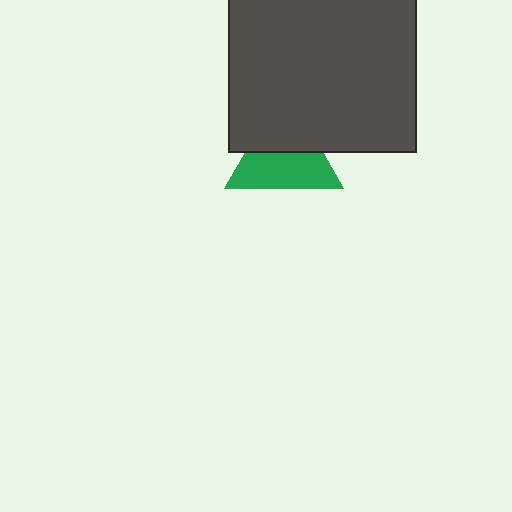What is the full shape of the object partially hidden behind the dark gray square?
The partially hidden object is a green triangle.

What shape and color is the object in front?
The object in front is a dark gray square.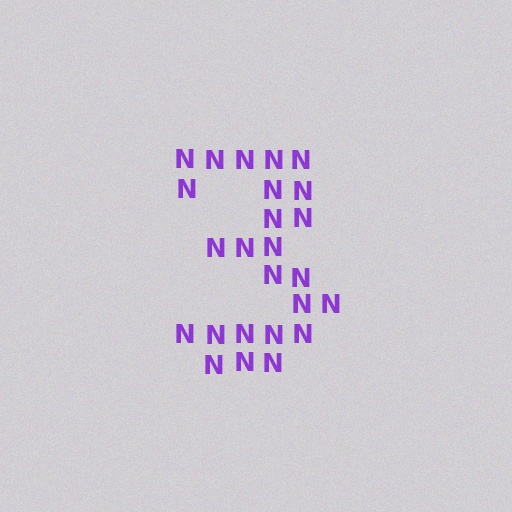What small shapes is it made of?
It is made of small letter N's.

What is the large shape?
The large shape is the digit 3.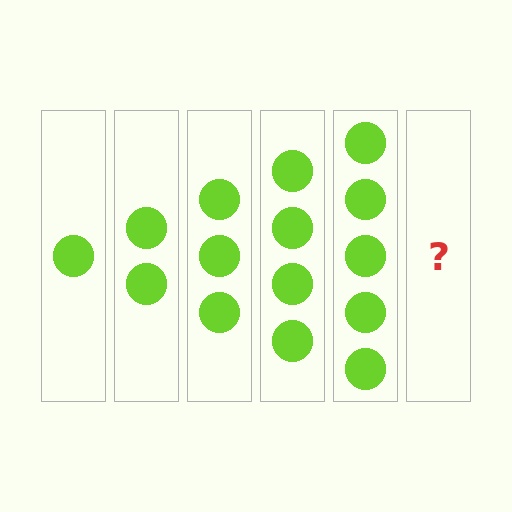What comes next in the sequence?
The next element should be 6 circles.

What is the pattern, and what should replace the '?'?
The pattern is that each step adds one more circle. The '?' should be 6 circles.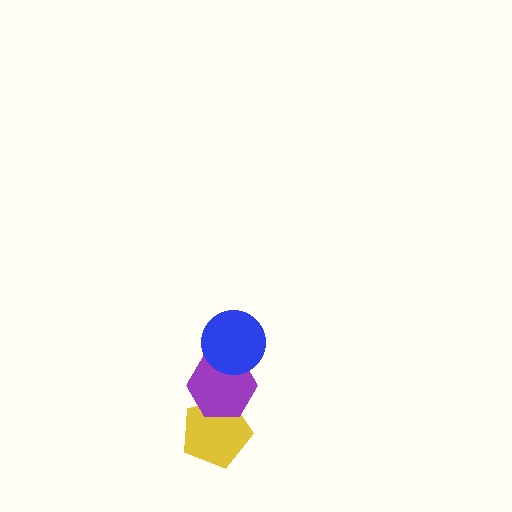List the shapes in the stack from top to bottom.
From top to bottom: the blue circle, the purple hexagon, the yellow pentagon.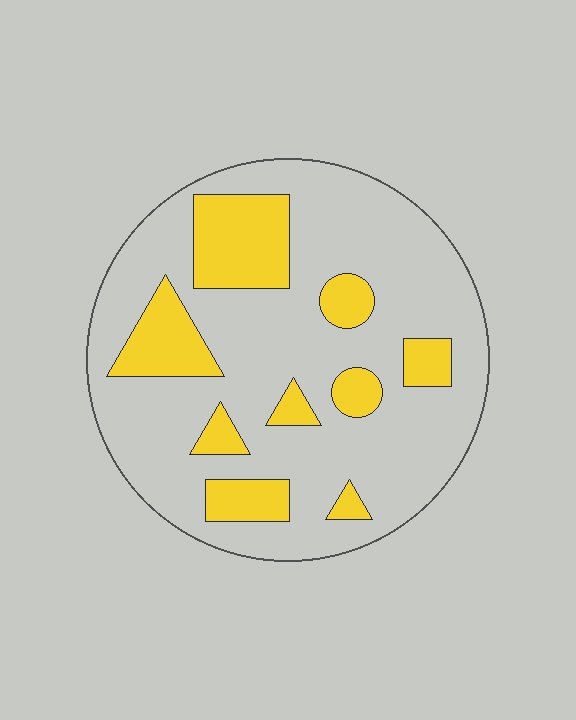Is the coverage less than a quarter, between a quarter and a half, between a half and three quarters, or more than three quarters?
Less than a quarter.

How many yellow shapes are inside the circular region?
9.